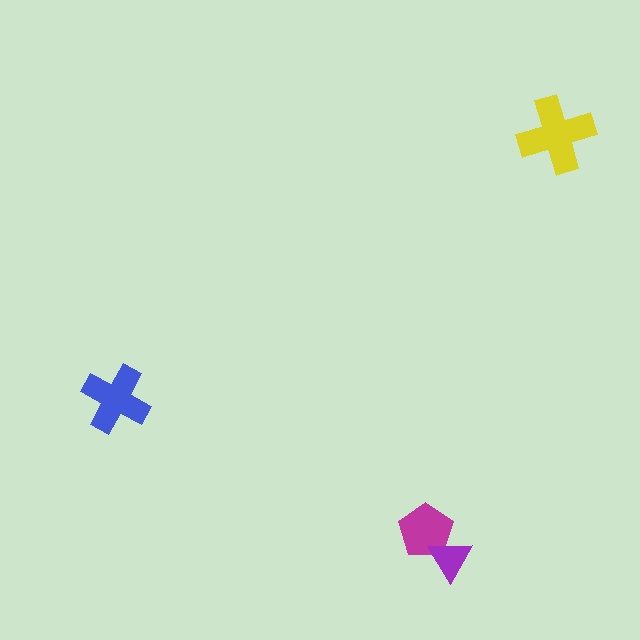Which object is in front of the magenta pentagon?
The purple triangle is in front of the magenta pentagon.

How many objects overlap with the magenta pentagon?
1 object overlaps with the magenta pentagon.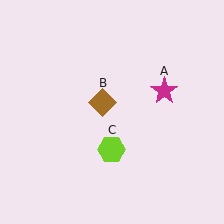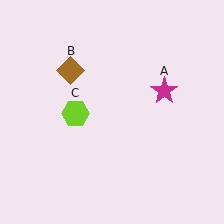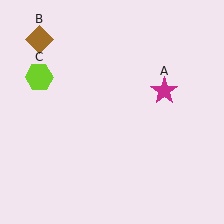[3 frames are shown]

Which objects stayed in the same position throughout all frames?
Magenta star (object A) remained stationary.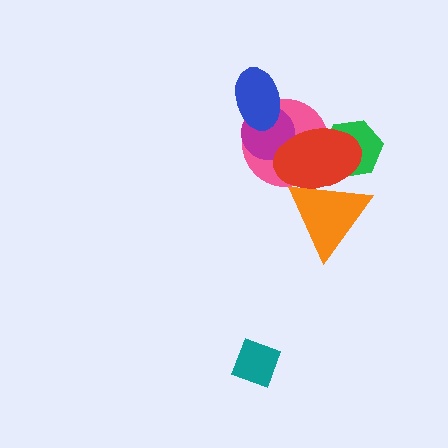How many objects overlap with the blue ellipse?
2 objects overlap with the blue ellipse.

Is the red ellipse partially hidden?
No, no other shape covers it.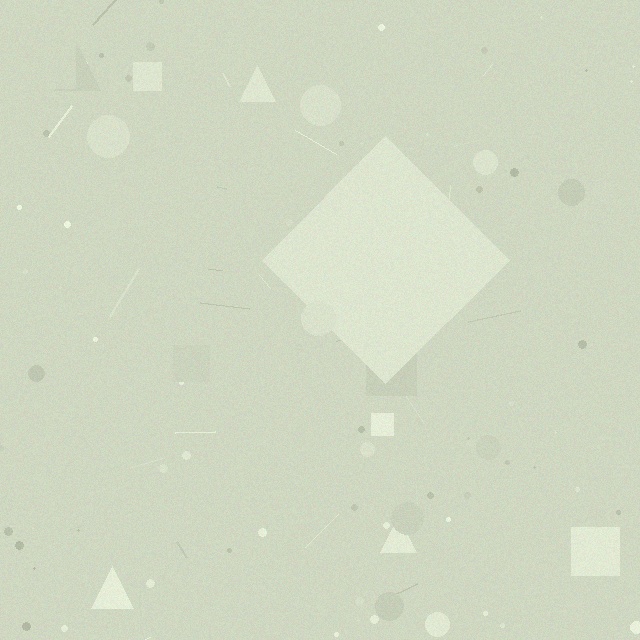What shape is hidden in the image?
A diamond is hidden in the image.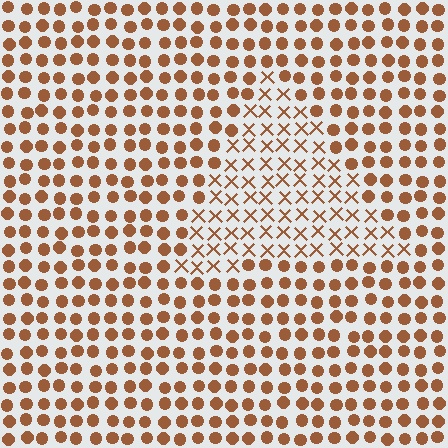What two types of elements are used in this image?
The image uses X marks inside the triangle region and circles outside it.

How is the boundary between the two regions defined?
The boundary is defined by a change in element shape: X marks inside vs. circles outside. All elements share the same color and spacing.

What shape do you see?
I see a triangle.